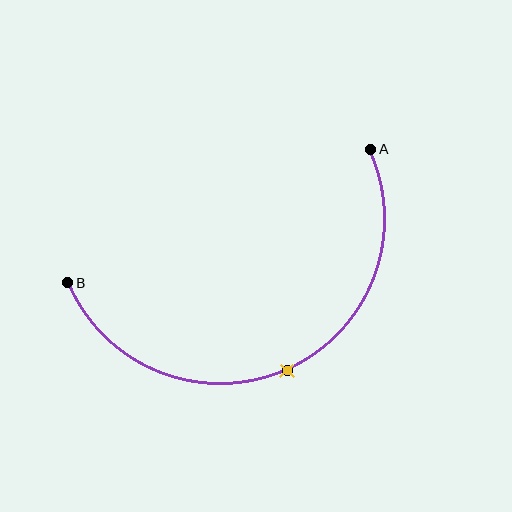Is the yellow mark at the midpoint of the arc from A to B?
Yes. The yellow mark lies on the arc at equal arc-length from both A and B — it is the arc midpoint.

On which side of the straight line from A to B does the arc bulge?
The arc bulges below the straight line connecting A and B.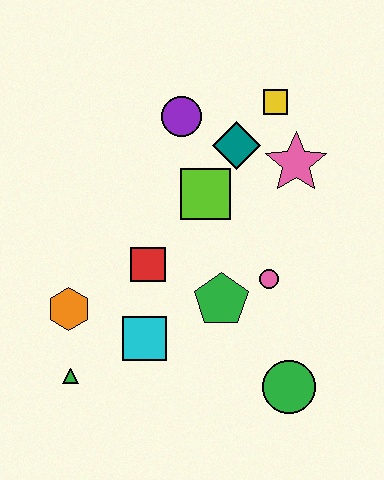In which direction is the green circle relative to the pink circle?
The green circle is below the pink circle.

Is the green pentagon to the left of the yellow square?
Yes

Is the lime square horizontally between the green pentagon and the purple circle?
Yes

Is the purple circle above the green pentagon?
Yes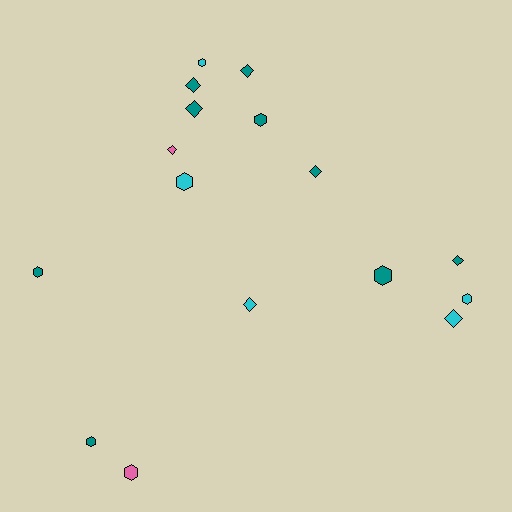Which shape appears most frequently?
Diamond, with 8 objects.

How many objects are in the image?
There are 16 objects.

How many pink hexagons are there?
There is 1 pink hexagon.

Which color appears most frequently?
Teal, with 9 objects.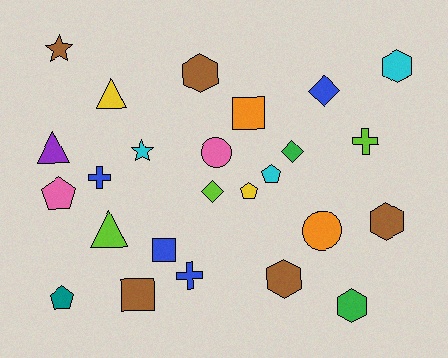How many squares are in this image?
There are 3 squares.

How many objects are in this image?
There are 25 objects.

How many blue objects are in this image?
There are 4 blue objects.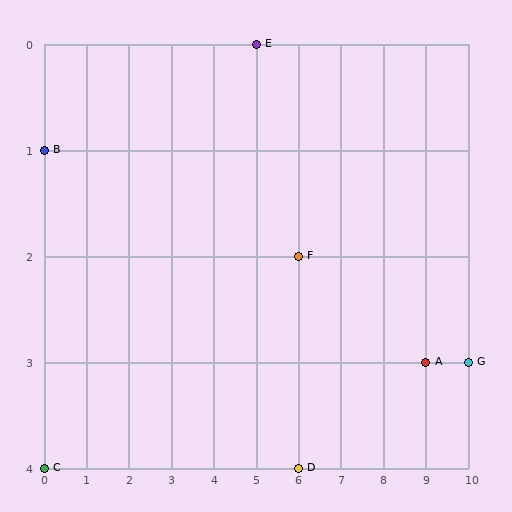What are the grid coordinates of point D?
Point D is at grid coordinates (6, 4).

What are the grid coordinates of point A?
Point A is at grid coordinates (9, 3).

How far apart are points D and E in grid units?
Points D and E are 1 column and 4 rows apart (about 4.1 grid units diagonally).